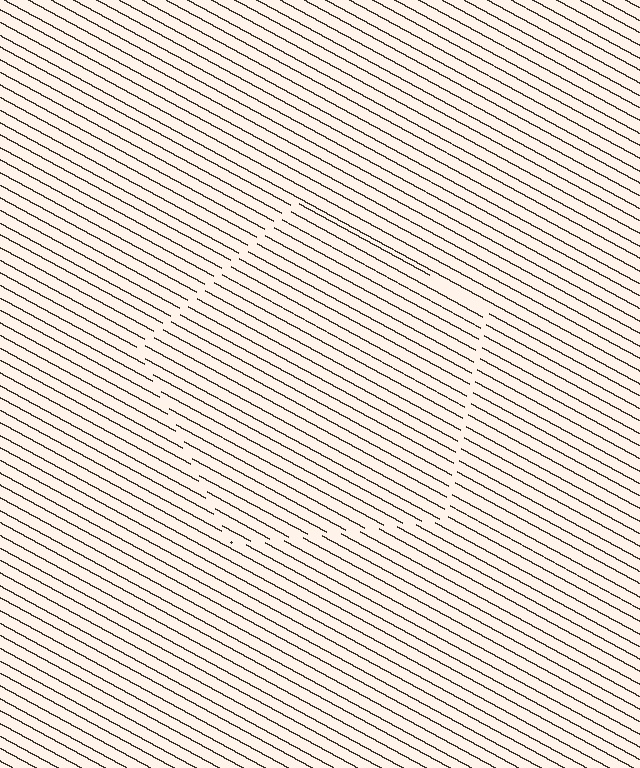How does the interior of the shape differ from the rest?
The interior of the shape contains the same grating, shifted by half a period — the contour is defined by the phase discontinuity where line-ends from the inner and outer gratings abut.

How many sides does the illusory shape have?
5 sides — the line-ends trace a pentagon.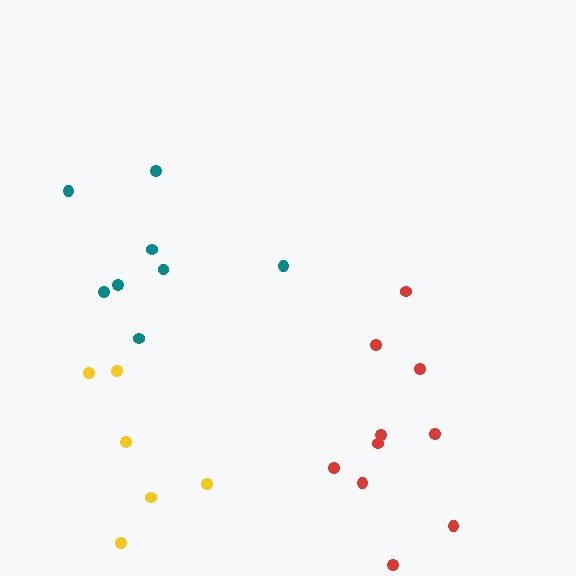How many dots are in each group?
Group 1: 10 dots, Group 2: 8 dots, Group 3: 6 dots (24 total).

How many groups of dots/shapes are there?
There are 3 groups.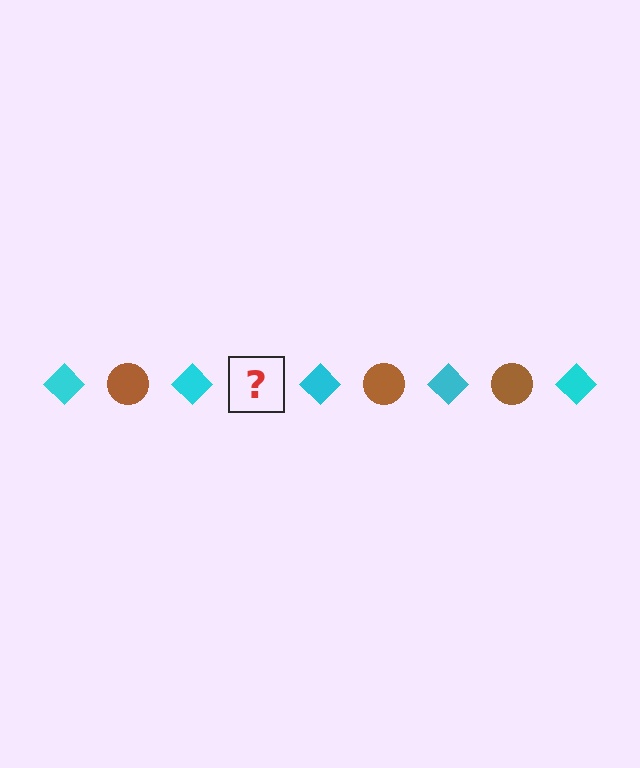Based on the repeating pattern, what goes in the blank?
The blank should be a brown circle.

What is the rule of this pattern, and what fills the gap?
The rule is that the pattern alternates between cyan diamond and brown circle. The gap should be filled with a brown circle.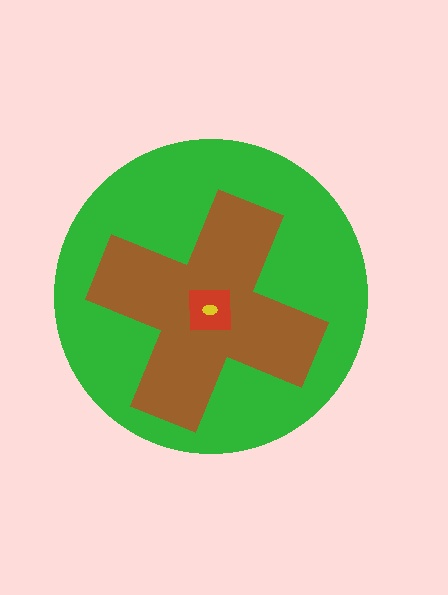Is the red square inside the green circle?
Yes.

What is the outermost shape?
The green circle.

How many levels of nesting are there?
4.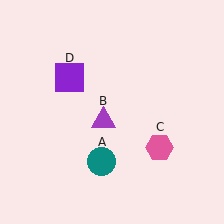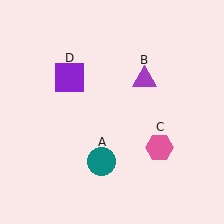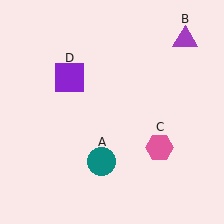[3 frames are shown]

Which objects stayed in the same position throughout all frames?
Teal circle (object A) and pink hexagon (object C) and purple square (object D) remained stationary.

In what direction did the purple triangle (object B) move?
The purple triangle (object B) moved up and to the right.